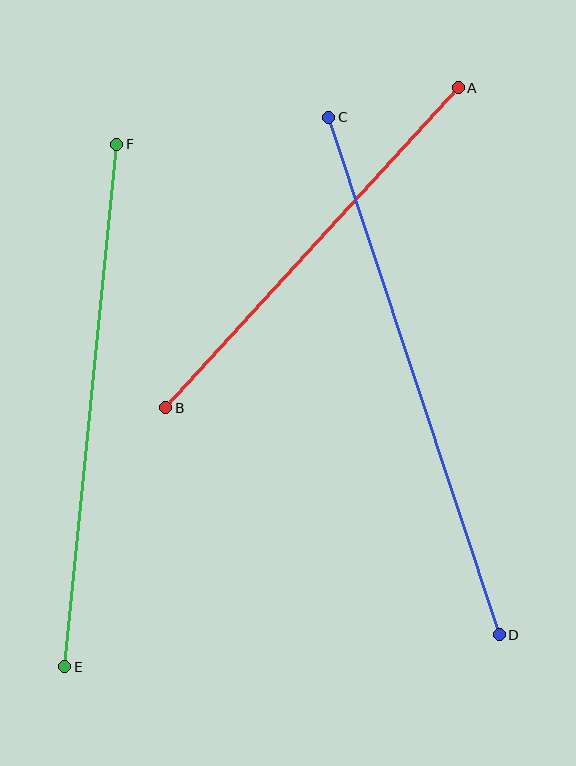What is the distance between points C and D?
The distance is approximately 545 pixels.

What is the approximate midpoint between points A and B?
The midpoint is at approximately (312, 248) pixels.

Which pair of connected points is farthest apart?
Points C and D are farthest apart.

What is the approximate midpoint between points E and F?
The midpoint is at approximately (91, 406) pixels.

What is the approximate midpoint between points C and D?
The midpoint is at approximately (414, 376) pixels.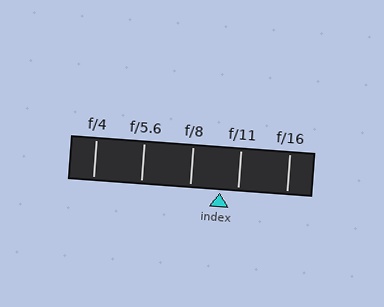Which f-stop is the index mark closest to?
The index mark is closest to f/11.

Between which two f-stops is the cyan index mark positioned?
The index mark is between f/8 and f/11.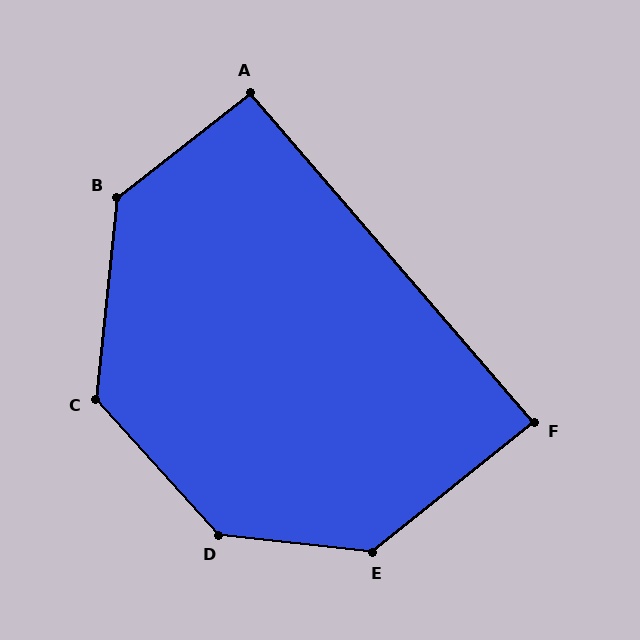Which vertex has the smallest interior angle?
F, at approximately 88 degrees.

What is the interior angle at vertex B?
Approximately 134 degrees (obtuse).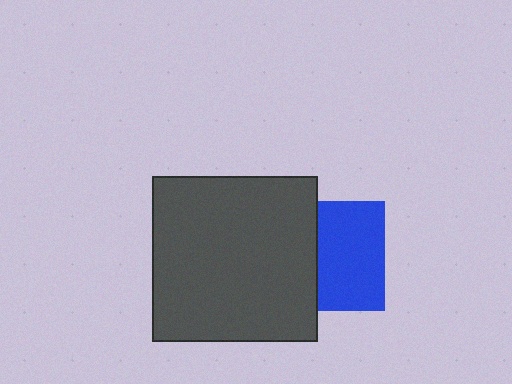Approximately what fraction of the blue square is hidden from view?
Roughly 38% of the blue square is hidden behind the dark gray square.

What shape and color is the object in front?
The object in front is a dark gray square.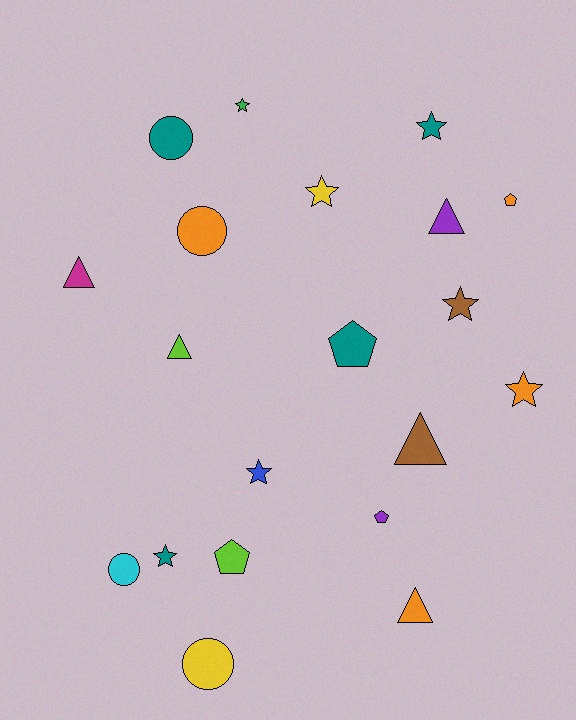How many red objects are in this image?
There are no red objects.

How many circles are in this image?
There are 4 circles.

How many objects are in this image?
There are 20 objects.